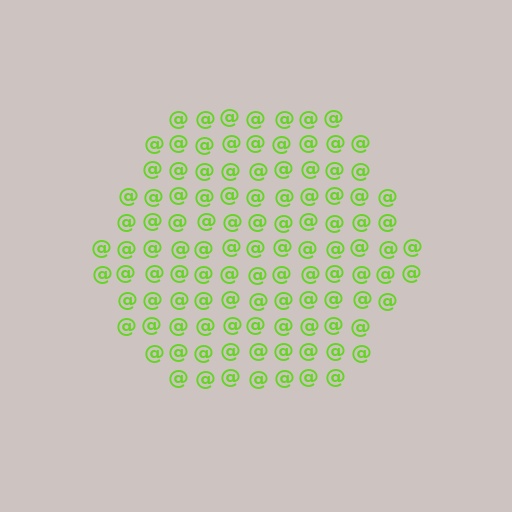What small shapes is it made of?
It is made of small at signs.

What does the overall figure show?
The overall figure shows a hexagon.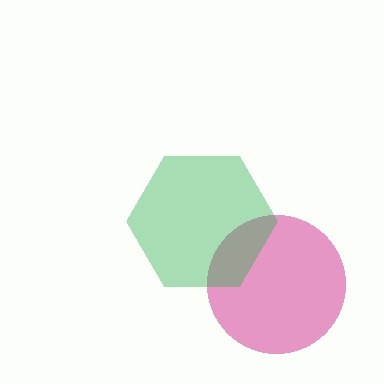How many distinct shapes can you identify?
There are 2 distinct shapes: a magenta circle, a green hexagon.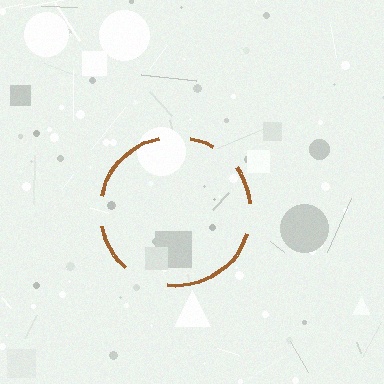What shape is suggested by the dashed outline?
The dashed outline suggests a circle.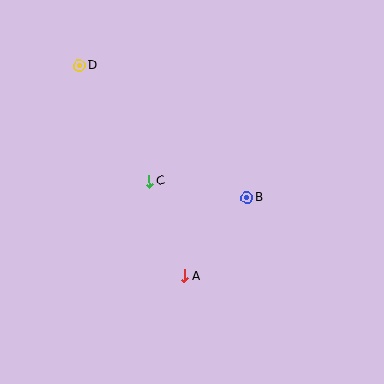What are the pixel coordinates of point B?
Point B is at (247, 198).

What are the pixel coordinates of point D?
Point D is at (79, 66).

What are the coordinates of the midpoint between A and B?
The midpoint between A and B is at (216, 237).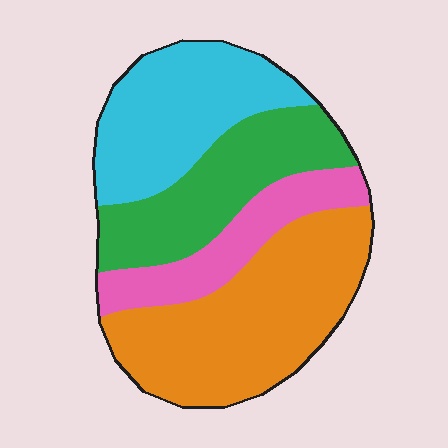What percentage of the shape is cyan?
Cyan takes up about one quarter (1/4) of the shape.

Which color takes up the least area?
Pink, at roughly 15%.